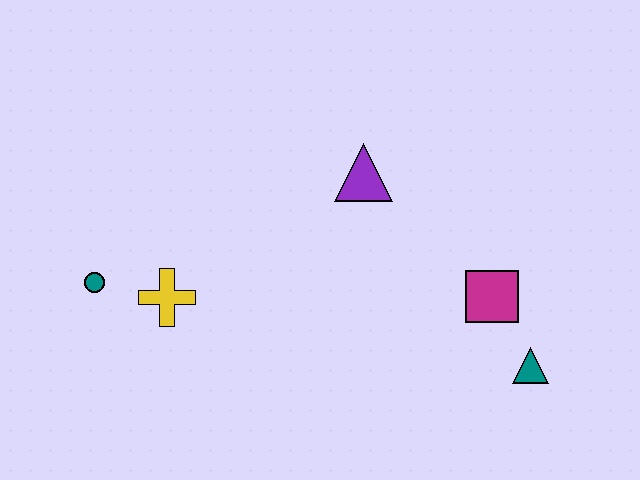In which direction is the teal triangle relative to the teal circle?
The teal triangle is to the right of the teal circle.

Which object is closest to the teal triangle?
The magenta square is closest to the teal triangle.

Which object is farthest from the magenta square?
The teal circle is farthest from the magenta square.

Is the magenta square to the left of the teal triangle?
Yes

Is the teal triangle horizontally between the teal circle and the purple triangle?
No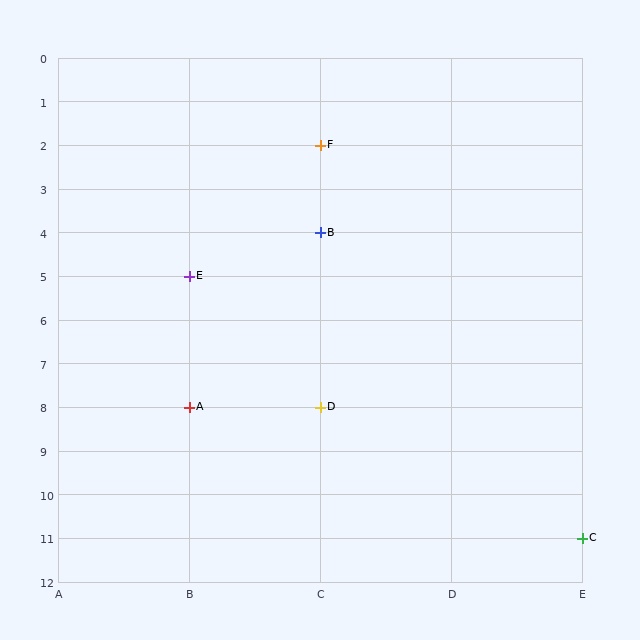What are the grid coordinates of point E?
Point E is at grid coordinates (B, 5).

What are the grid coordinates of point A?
Point A is at grid coordinates (B, 8).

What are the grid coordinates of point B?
Point B is at grid coordinates (C, 4).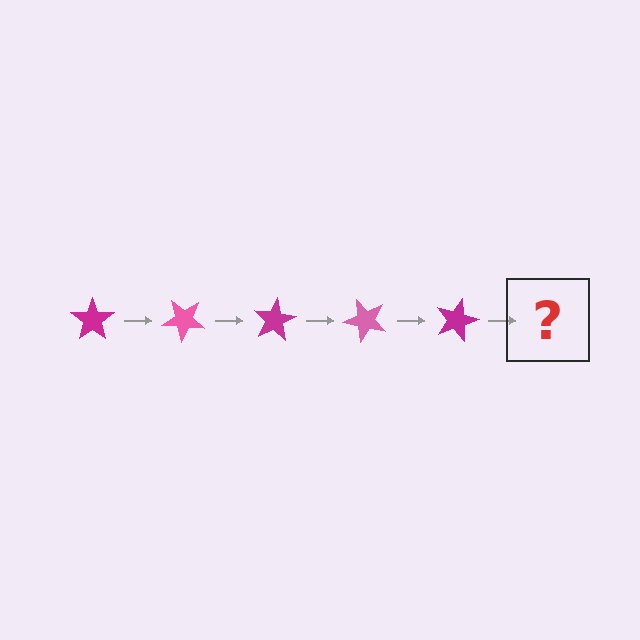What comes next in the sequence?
The next element should be a pink star, rotated 200 degrees from the start.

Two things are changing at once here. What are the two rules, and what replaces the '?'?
The two rules are that it rotates 40 degrees each step and the color cycles through magenta and pink. The '?' should be a pink star, rotated 200 degrees from the start.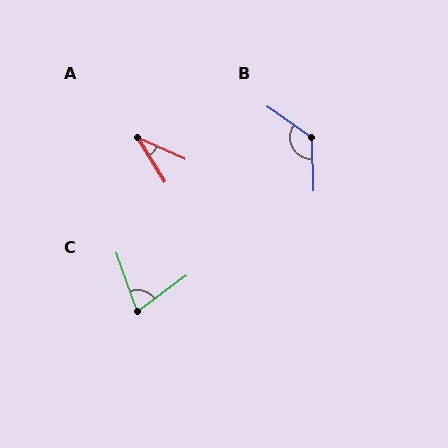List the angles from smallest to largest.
A (34°), C (72°), B (126°).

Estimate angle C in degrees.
Approximately 72 degrees.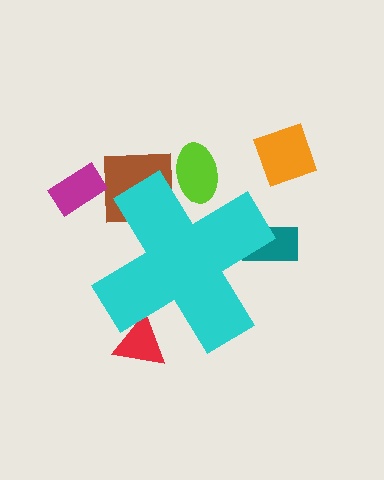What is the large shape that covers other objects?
A cyan cross.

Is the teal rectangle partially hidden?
Yes, the teal rectangle is partially hidden behind the cyan cross.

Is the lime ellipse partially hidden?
Yes, the lime ellipse is partially hidden behind the cyan cross.